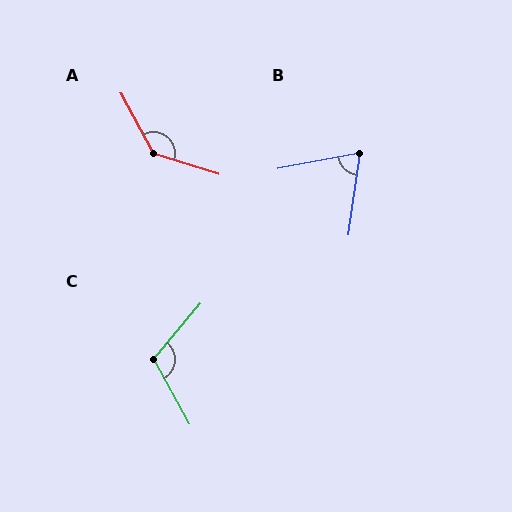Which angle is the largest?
A, at approximately 136 degrees.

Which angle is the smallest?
B, at approximately 72 degrees.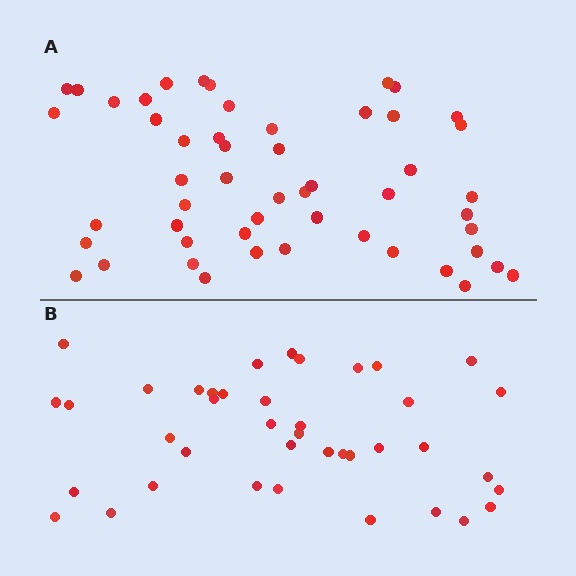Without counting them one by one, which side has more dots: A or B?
Region A (the top region) has more dots.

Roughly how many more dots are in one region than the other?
Region A has roughly 12 or so more dots than region B.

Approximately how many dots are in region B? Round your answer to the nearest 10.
About 40 dots.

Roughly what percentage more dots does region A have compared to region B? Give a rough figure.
About 30% more.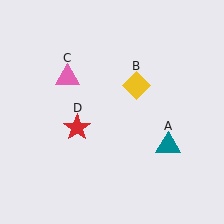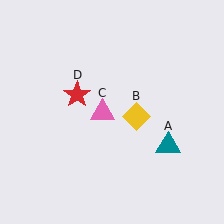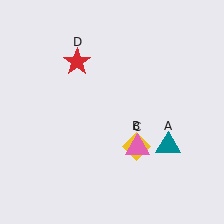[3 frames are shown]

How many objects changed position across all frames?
3 objects changed position: yellow diamond (object B), pink triangle (object C), red star (object D).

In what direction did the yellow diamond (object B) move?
The yellow diamond (object B) moved down.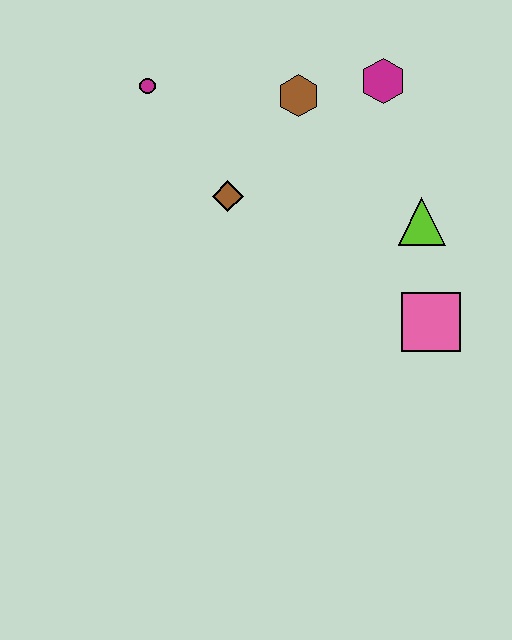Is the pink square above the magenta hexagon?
No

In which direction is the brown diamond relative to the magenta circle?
The brown diamond is below the magenta circle.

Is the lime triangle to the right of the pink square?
No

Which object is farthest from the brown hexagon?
The pink square is farthest from the brown hexagon.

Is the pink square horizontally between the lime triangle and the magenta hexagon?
No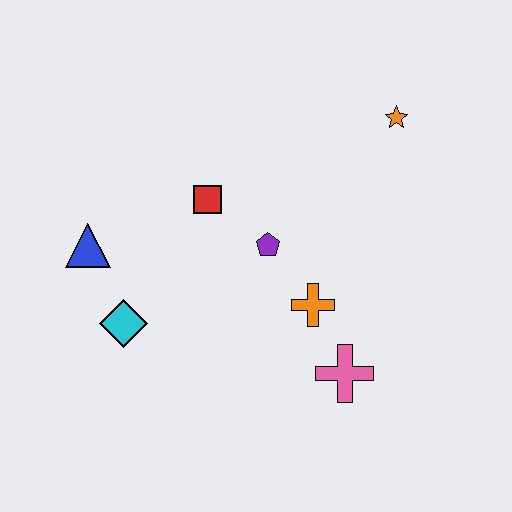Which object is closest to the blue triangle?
The cyan diamond is closest to the blue triangle.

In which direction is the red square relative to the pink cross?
The red square is above the pink cross.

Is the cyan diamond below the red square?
Yes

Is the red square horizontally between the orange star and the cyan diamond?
Yes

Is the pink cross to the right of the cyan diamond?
Yes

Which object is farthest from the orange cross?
The blue triangle is farthest from the orange cross.